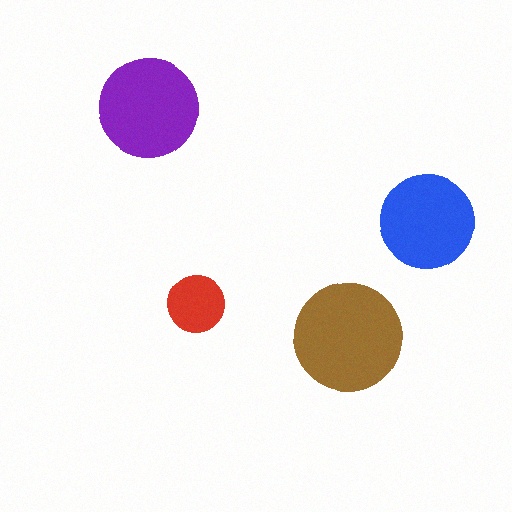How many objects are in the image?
There are 4 objects in the image.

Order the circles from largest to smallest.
the brown one, the purple one, the blue one, the red one.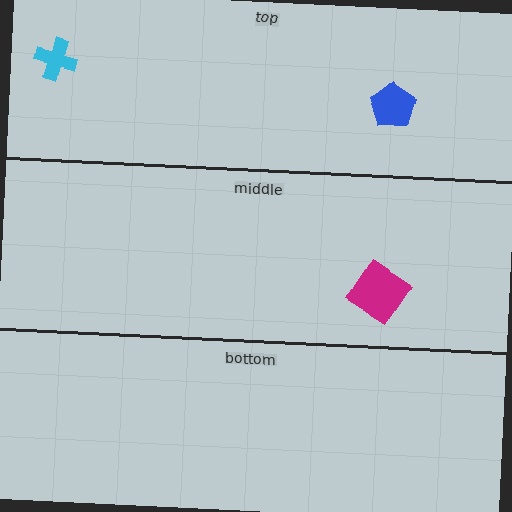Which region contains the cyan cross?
The top region.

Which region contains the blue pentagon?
The top region.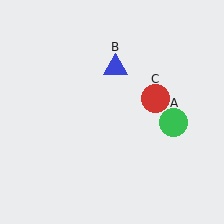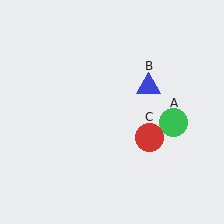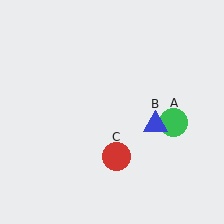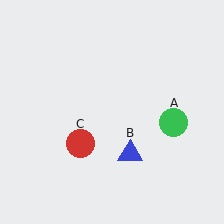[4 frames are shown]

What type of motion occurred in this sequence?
The blue triangle (object B), red circle (object C) rotated clockwise around the center of the scene.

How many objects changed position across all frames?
2 objects changed position: blue triangle (object B), red circle (object C).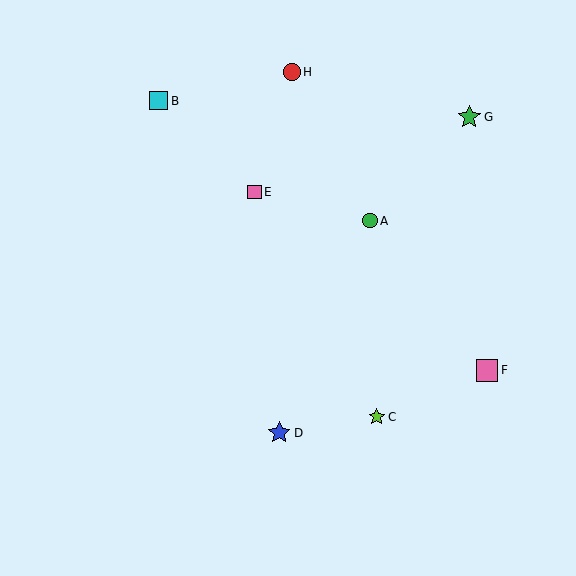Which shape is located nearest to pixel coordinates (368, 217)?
The green circle (labeled A) at (370, 221) is nearest to that location.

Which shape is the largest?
The green star (labeled G) is the largest.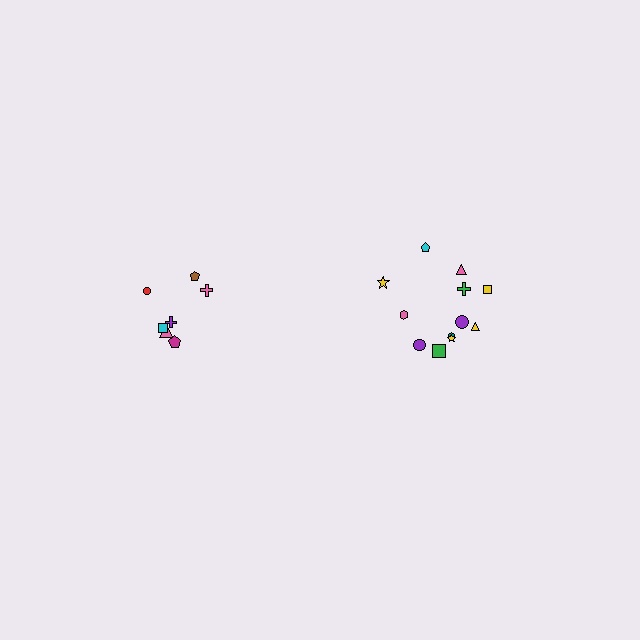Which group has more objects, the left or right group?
The right group.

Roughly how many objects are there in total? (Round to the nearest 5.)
Roughly 20 objects in total.